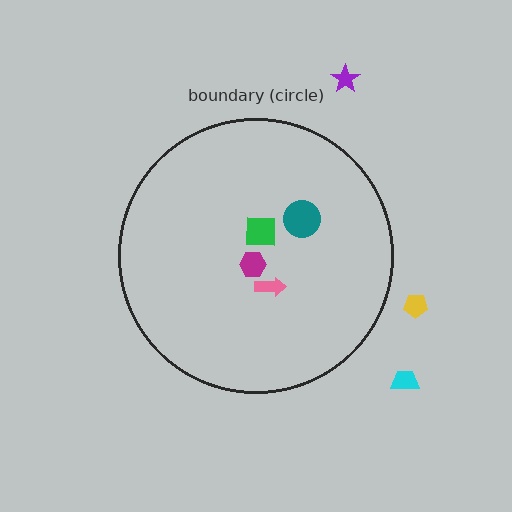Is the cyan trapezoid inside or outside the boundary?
Outside.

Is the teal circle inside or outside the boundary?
Inside.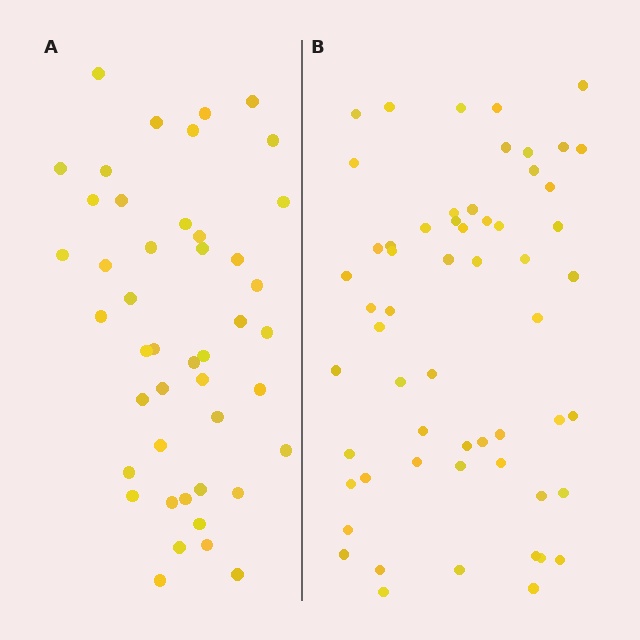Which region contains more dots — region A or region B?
Region B (the right region) has more dots.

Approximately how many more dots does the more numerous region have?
Region B has approximately 15 more dots than region A.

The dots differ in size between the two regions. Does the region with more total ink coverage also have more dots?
No. Region A has more total ink coverage because its dots are larger, but region B actually contains more individual dots. Total area can be misleading — the number of items is what matters here.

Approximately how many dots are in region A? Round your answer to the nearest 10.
About 40 dots. (The exact count is 45, which rounds to 40.)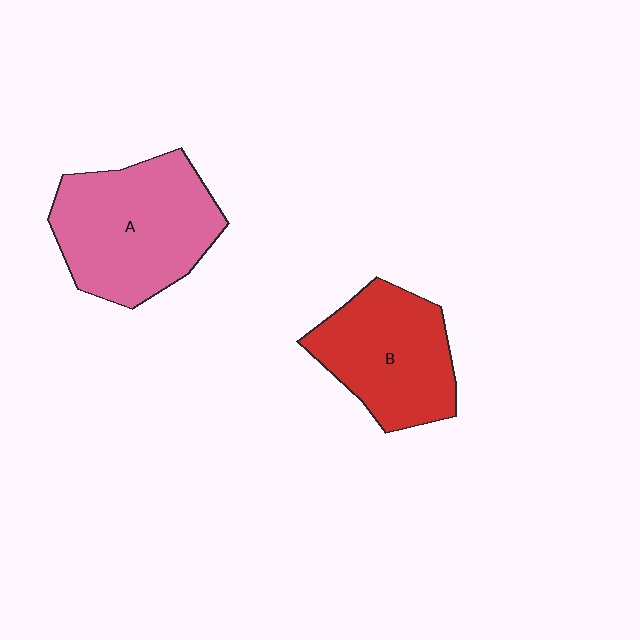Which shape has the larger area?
Shape A (pink).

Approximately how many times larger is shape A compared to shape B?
Approximately 1.2 times.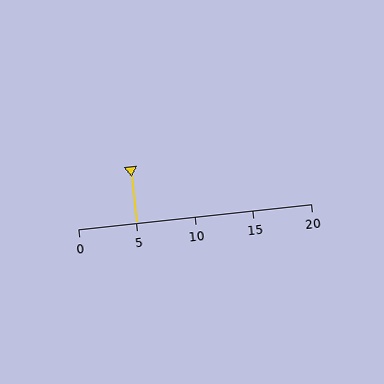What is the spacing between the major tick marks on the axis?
The major ticks are spaced 5 apart.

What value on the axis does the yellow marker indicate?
The marker indicates approximately 5.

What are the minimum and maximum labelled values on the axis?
The axis runs from 0 to 20.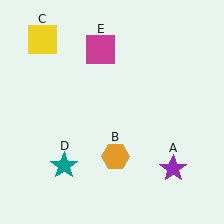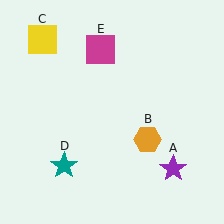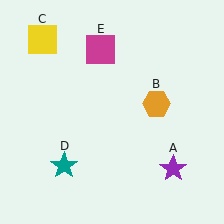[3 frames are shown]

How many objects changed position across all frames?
1 object changed position: orange hexagon (object B).